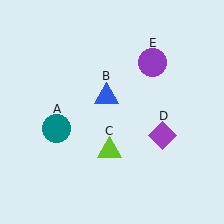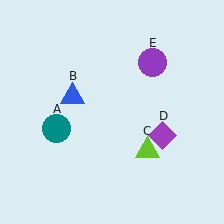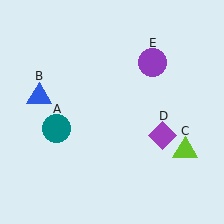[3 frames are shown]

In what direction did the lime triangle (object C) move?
The lime triangle (object C) moved right.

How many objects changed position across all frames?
2 objects changed position: blue triangle (object B), lime triangle (object C).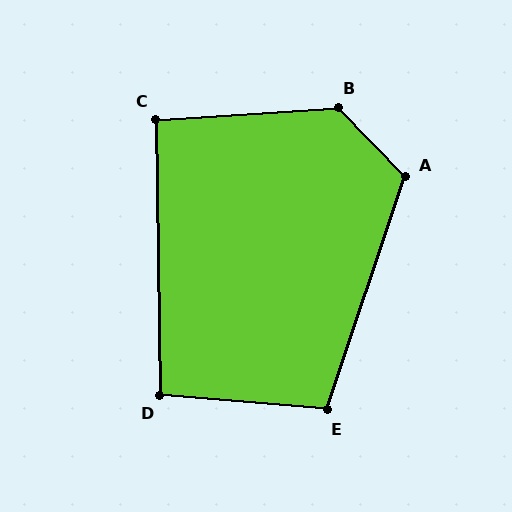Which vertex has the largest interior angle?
B, at approximately 131 degrees.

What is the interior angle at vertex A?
Approximately 117 degrees (obtuse).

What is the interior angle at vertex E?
Approximately 104 degrees (obtuse).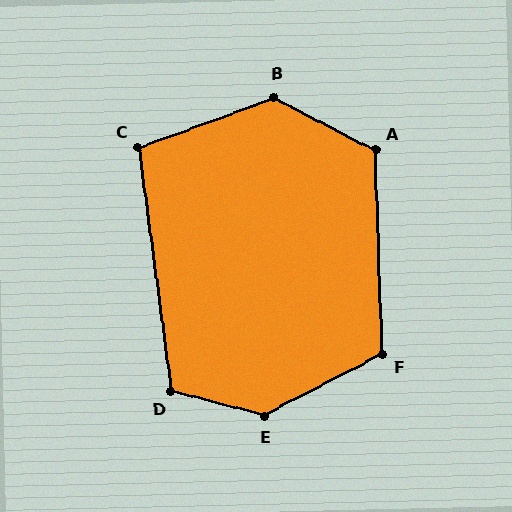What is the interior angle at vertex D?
Approximately 112 degrees (obtuse).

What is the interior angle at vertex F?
Approximately 116 degrees (obtuse).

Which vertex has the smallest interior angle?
C, at approximately 103 degrees.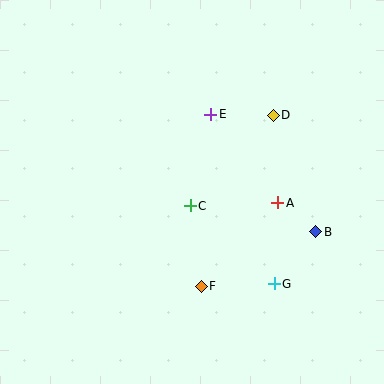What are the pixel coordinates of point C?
Point C is at (190, 206).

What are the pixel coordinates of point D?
Point D is at (273, 115).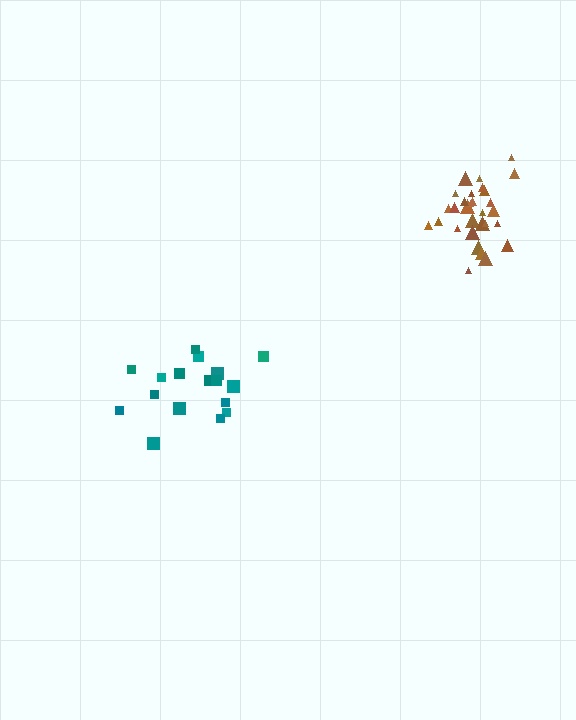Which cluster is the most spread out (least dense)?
Teal.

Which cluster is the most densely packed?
Brown.